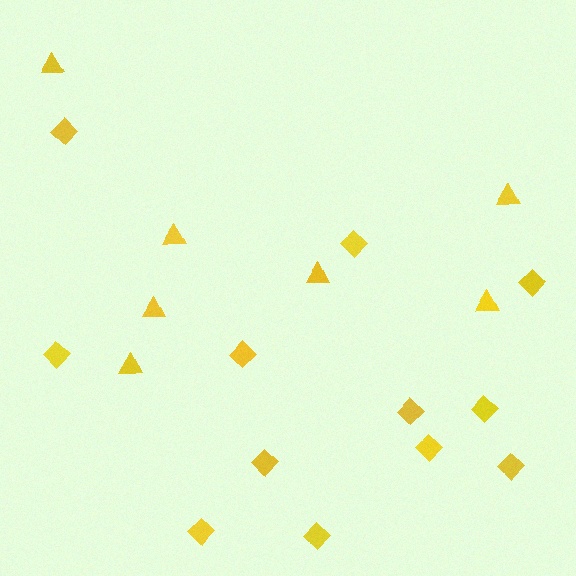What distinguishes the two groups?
There are 2 groups: one group of triangles (7) and one group of diamonds (12).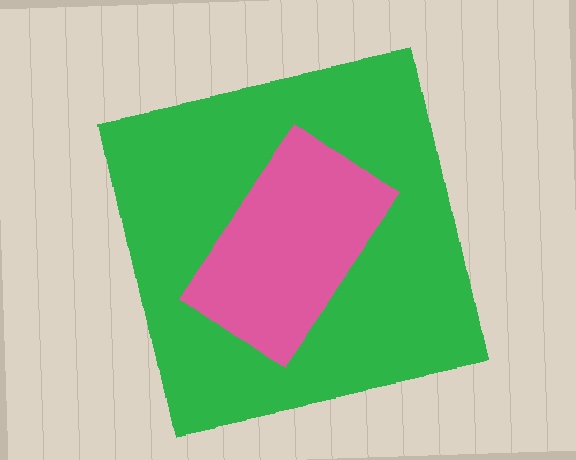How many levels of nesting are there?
2.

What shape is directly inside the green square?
The pink rectangle.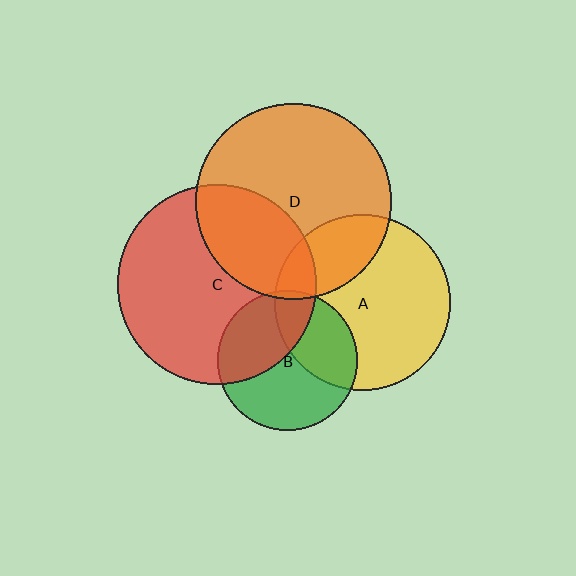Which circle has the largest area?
Circle C (red).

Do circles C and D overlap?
Yes.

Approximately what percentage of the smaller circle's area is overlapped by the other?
Approximately 30%.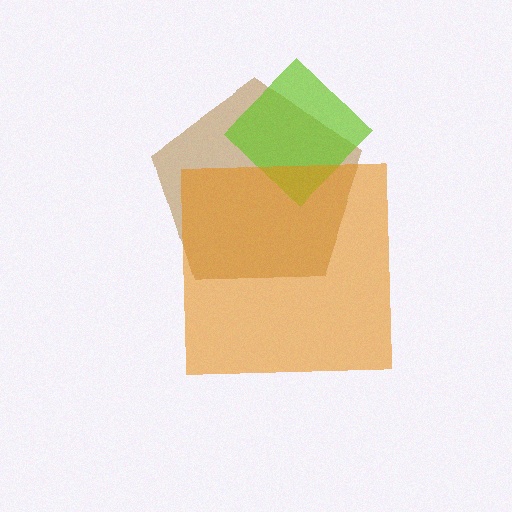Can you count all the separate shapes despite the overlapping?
Yes, there are 3 separate shapes.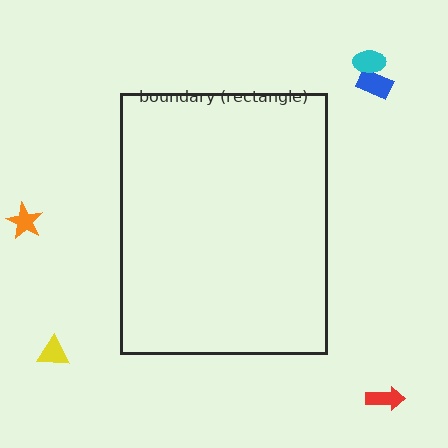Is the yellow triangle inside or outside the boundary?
Outside.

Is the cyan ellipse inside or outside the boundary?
Outside.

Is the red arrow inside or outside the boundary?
Outside.